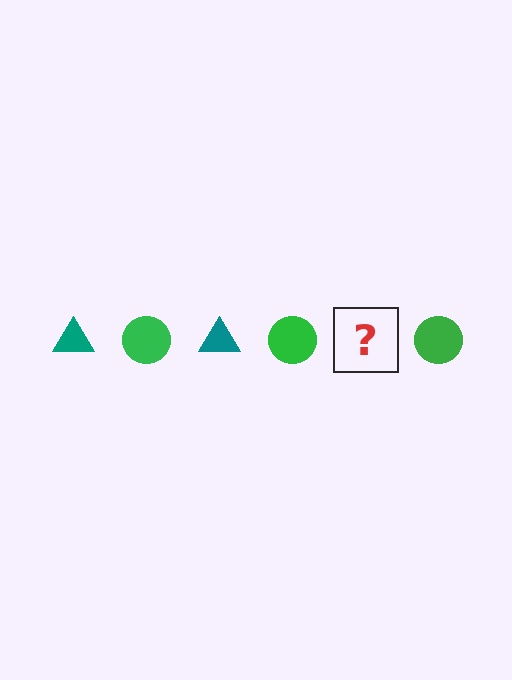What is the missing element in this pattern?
The missing element is a teal triangle.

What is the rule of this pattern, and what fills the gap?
The rule is that the pattern alternates between teal triangle and green circle. The gap should be filled with a teal triangle.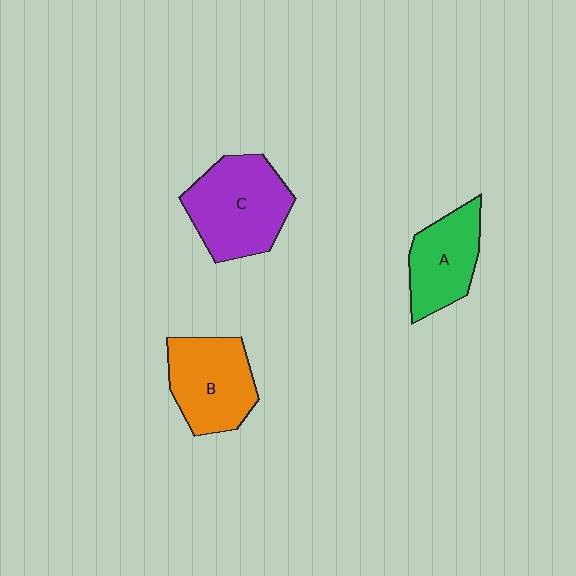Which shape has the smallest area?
Shape A (green).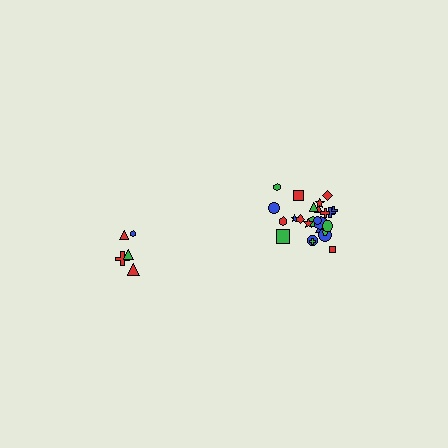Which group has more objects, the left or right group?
The right group.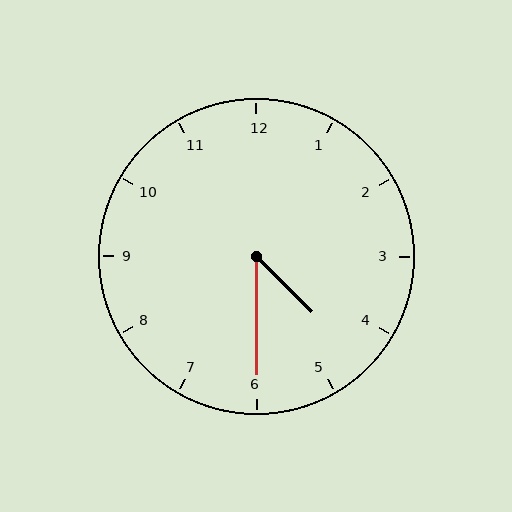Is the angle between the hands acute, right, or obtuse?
It is acute.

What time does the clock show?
4:30.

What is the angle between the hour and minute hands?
Approximately 45 degrees.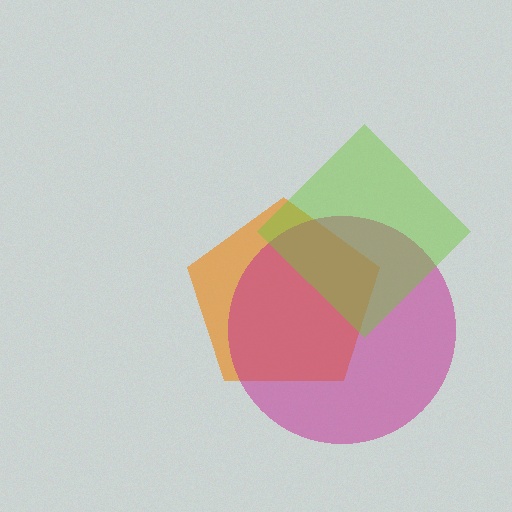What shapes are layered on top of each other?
The layered shapes are: an orange pentagon, a magenta circle, a lime diamond.